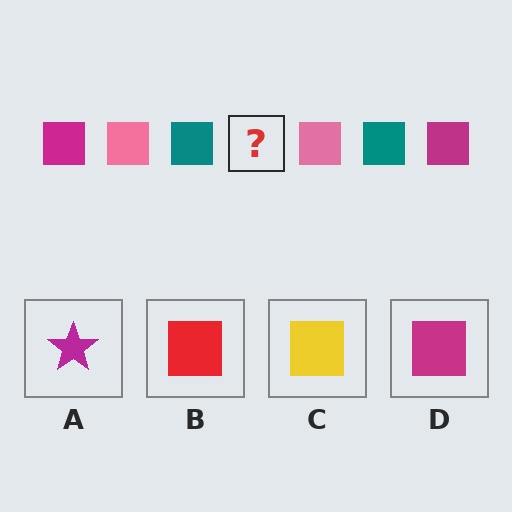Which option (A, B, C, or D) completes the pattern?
D.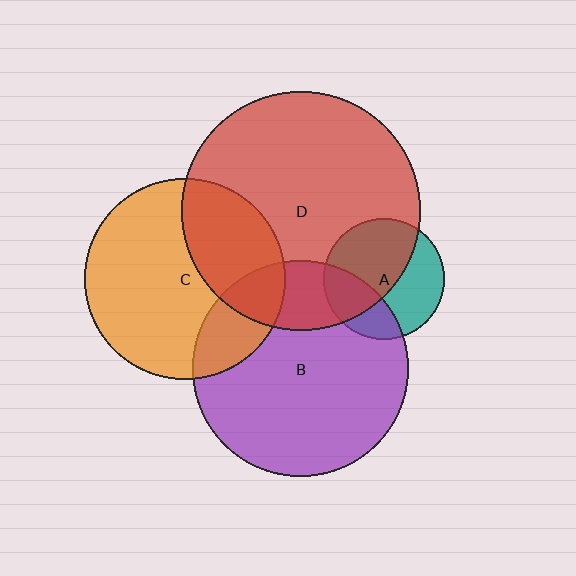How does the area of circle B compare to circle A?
Approximately 3.2 times.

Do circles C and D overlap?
Yes.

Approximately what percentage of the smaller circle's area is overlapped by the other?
Approximately 35%.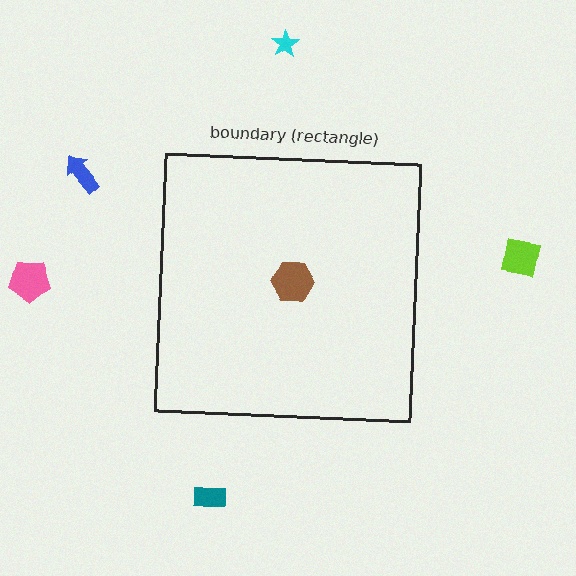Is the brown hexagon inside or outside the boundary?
Inside.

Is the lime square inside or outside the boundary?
Outside.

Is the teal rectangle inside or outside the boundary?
Outside.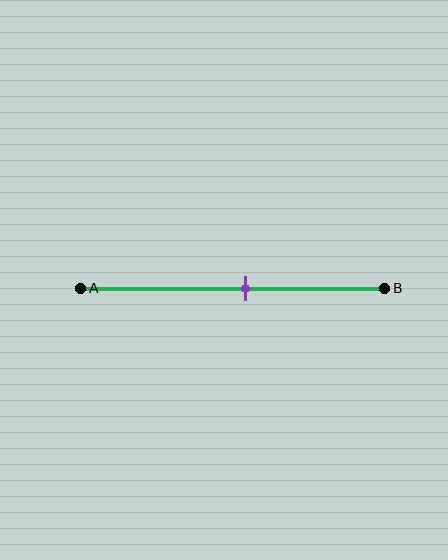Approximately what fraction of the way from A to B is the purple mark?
The purple mark is approximately 55% of the way from A to B.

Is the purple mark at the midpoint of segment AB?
No, the mark is at about 55% from A, not at the 50% midpoint.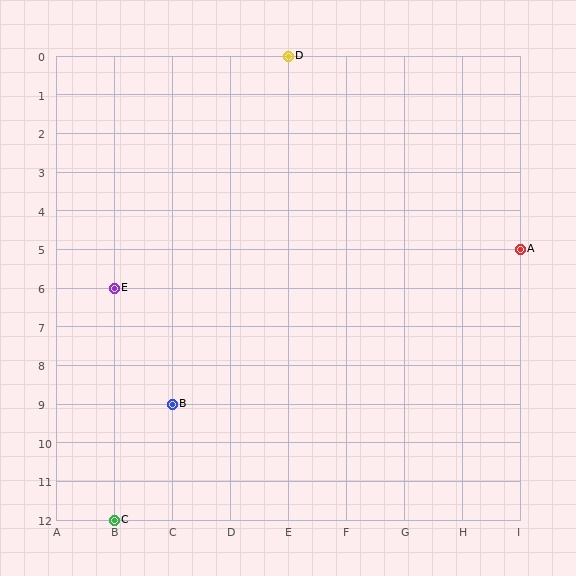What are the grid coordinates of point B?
Point B is at grid coordinates (C, 9).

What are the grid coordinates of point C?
Point C is at grid coordinates (B, 12).